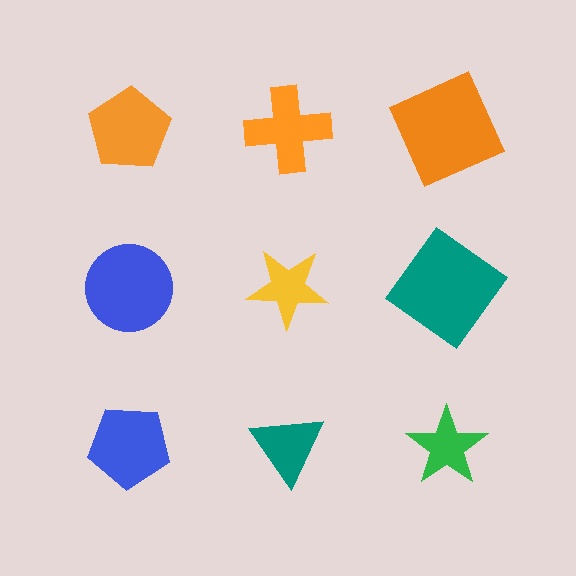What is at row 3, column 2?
A teal triangle.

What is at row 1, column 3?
An orange square.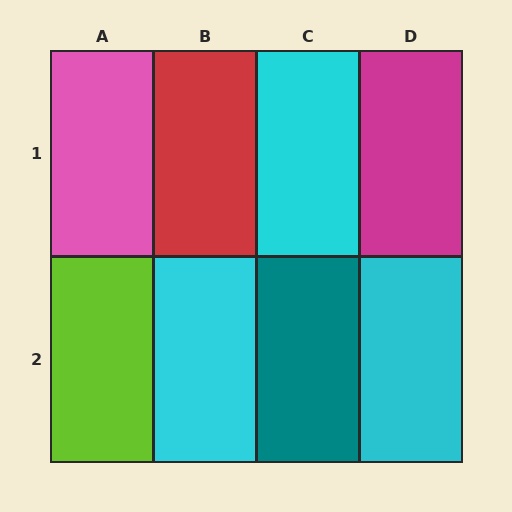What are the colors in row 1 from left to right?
Pink, red, cyan, magenta.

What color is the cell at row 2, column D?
Cyan.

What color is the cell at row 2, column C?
Teal.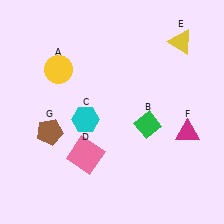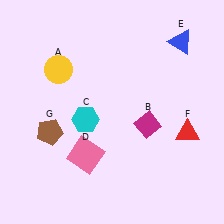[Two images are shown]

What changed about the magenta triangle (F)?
In Image 1, F is magenta. In Image 2, it changed to red.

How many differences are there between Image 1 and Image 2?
There are 3 differences between the two images.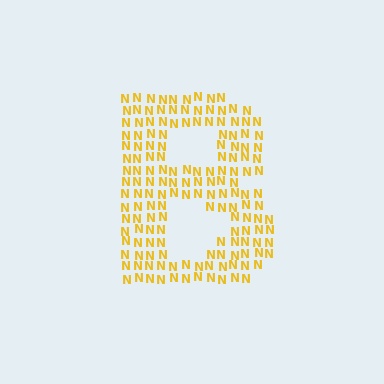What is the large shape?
The large shape is the letter B.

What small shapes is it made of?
It is made of small letter N's.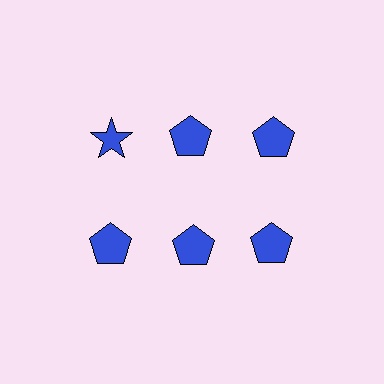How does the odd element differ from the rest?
It has a different shape: star instead of pentagon.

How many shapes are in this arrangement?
There are 6 shapes arranged in a grid pattern.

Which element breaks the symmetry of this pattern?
The blue star in the top row, leftmost column breaks the symmetry. All other shapes are blue pentagons.